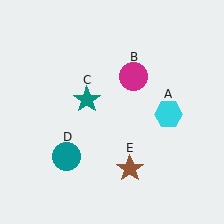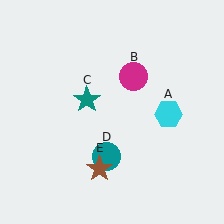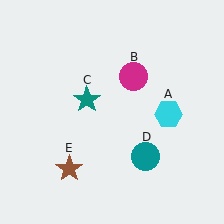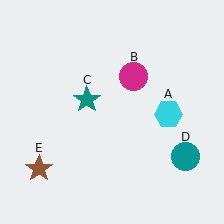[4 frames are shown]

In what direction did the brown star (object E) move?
The brown star (object E) moved left.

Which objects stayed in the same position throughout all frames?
Cyan hexagon (object A) and magenta circle (object B) and teal star (object C) remained stationary.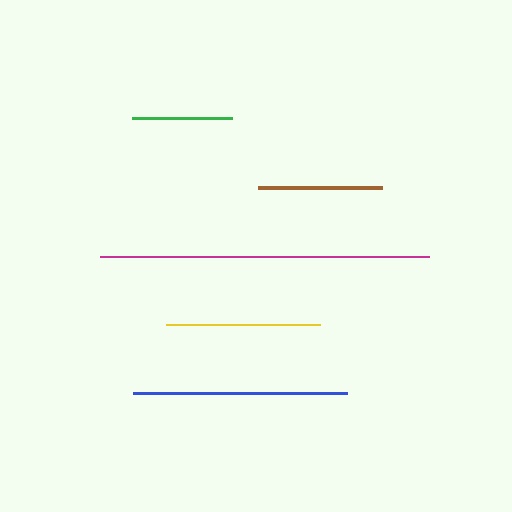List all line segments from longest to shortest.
From longest to shortest: magenta, blue, yellow, brown, green.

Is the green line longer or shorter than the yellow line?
The yellow line is longer than the green line.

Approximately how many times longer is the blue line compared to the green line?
The blue line is approximately 2.2 times the length of the green line.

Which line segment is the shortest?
The green line is the shortest at approximately 99 pixels.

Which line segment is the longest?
The magenta line is the longest at approximately 329 pixels.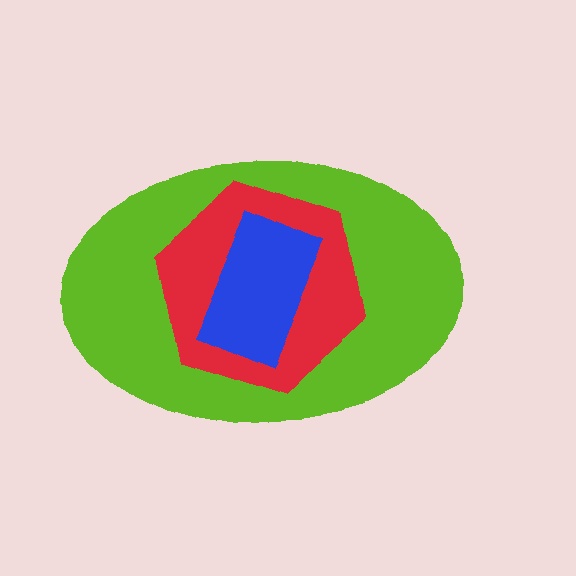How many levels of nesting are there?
3.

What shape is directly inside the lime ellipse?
The red hexagon.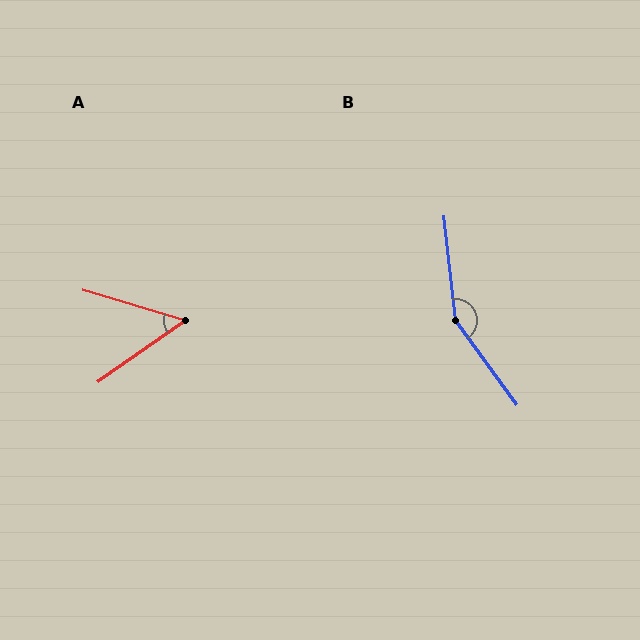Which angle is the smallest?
A, at approximately 52 degrees.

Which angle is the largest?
B, at approximately 150 degrees.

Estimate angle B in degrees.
Approximately 150 degrees.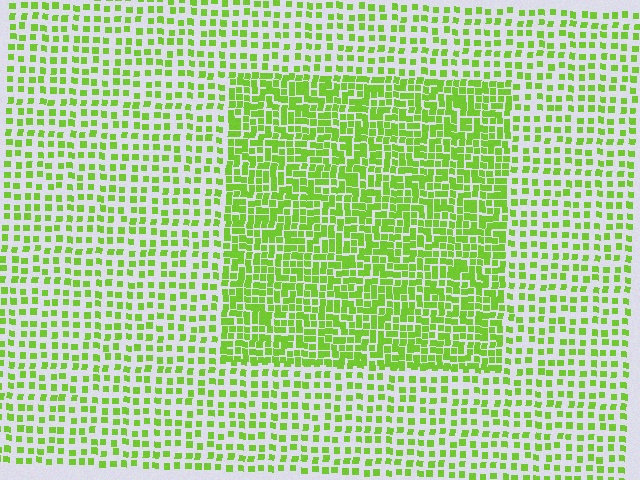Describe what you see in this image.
The image contains small lime elements arranged at two different densities. A rectangle-shaped region is visible where the elements are more densely packed than the surrounding area.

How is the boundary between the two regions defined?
The boundary is defined by a change in element density (approximately 2.0x ratio). All elements are the same color, size, and shape.